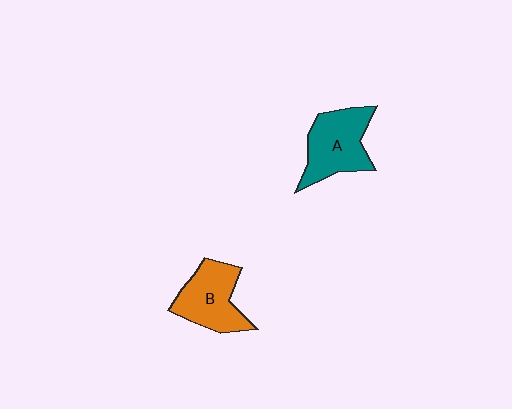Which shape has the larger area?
Shape A (teal).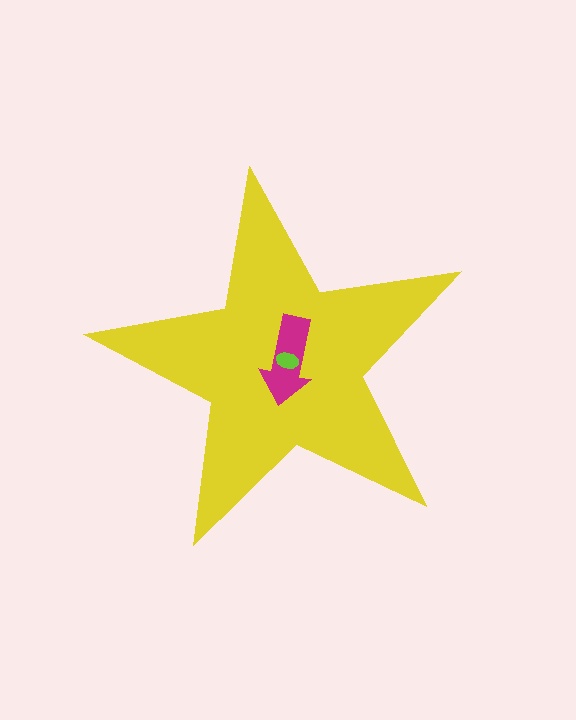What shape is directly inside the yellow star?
The magenta arrow.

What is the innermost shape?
The lime ellipse.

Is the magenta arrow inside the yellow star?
Yes.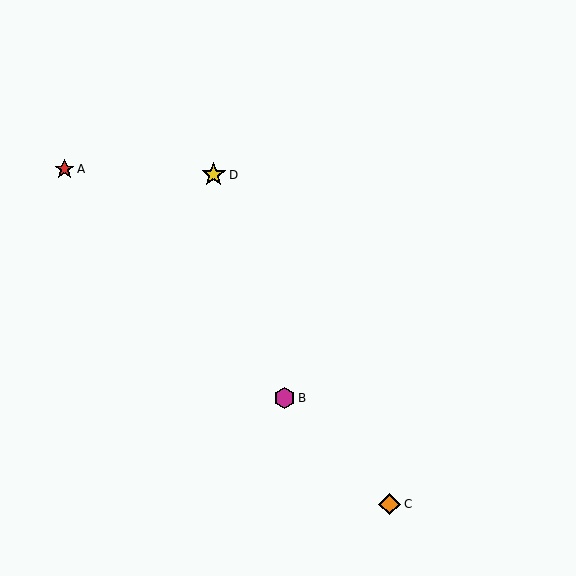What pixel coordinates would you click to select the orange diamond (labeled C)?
Click at (390, 504) to select the orange diamond C.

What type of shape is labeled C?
Shape C is an orange diamond.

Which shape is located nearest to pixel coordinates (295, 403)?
The magenta hexagon (labeled B) at (285, 398) is nearest to that location.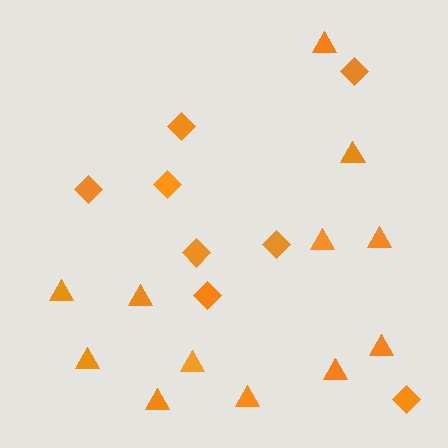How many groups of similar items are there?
There are 2 groups: one group of diamonds (8) and one group of triangles (12).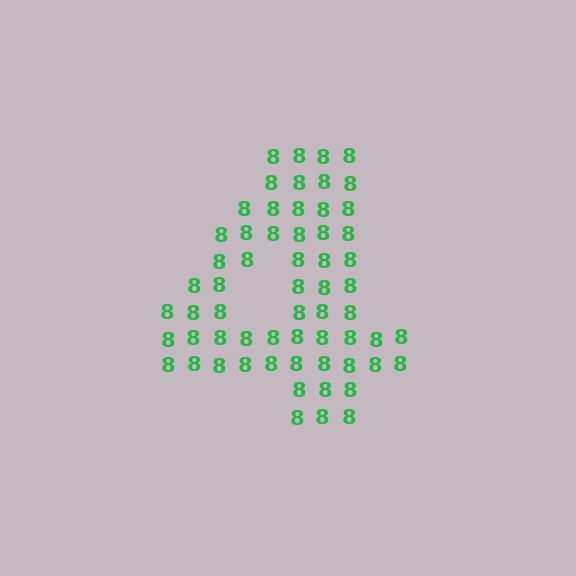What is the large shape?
The large shape is the digit 4.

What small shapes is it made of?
It is made of small digit 8's.